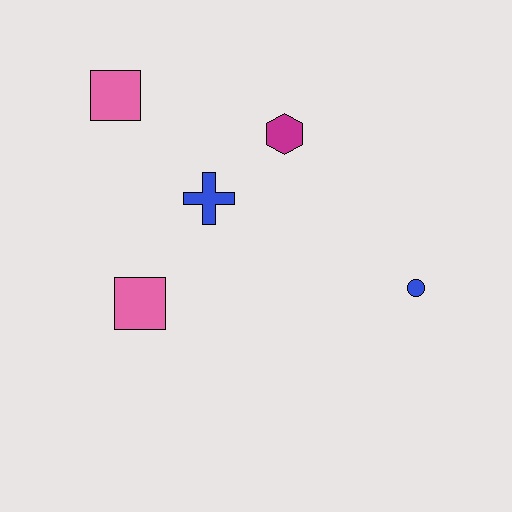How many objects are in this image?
There are 5 objects.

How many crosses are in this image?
There is 1 cross.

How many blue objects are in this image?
There are 2 blue objects.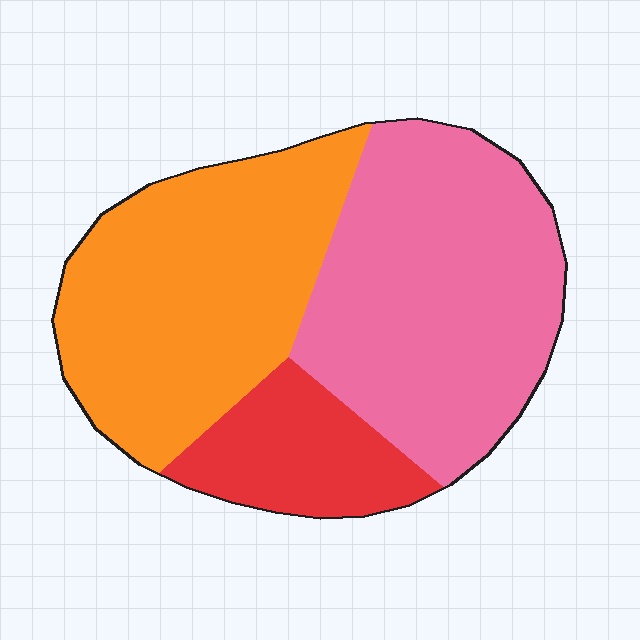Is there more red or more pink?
Pink.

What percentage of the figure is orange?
Orange takes up about two fifths (2/5) of the figure.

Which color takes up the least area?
Red, at roughly 15%.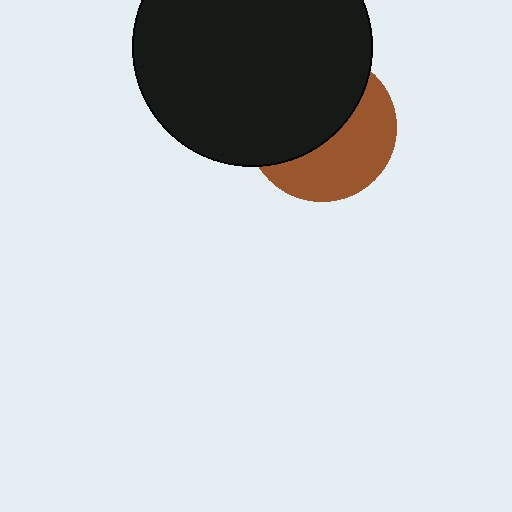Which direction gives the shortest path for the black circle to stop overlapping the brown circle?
Moving toward the upper-left gives the shortest separation.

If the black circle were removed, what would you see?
You would see the complete brown circle.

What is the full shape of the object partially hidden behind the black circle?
The partially hidden object is a brown circle.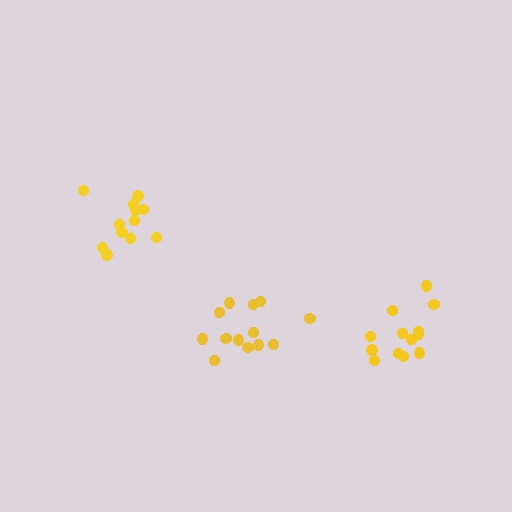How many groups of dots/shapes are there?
There are 3 groups.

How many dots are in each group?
Group 1: 13 dots, Group 2: 12 dots, Group 3: 13 dots (38 total).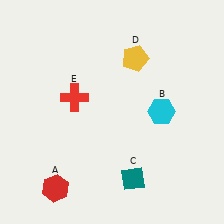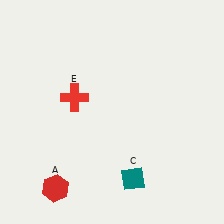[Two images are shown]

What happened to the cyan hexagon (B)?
The cyan hexagon (B) was removed in Image 2. It was in the top-right area of Image 1.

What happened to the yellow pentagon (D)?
The yellow pentagon (D) was removed in Image 2. It was in the top-right area of Image 1.